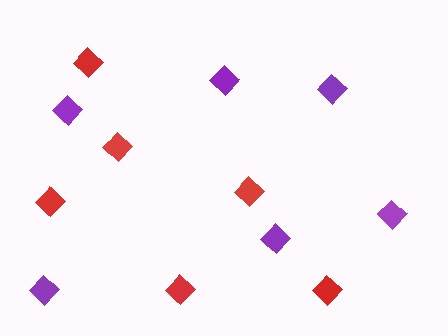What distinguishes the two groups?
There are 2 groups: one group of red diamonds (6) and one group of purple diamonds (6).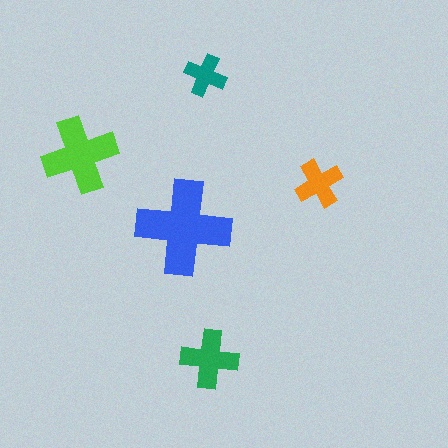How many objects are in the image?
There are 5 objects in the image.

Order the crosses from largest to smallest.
the blue one, the lime one, the green one, the orange one, the teal one.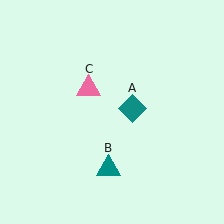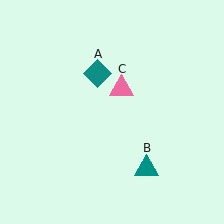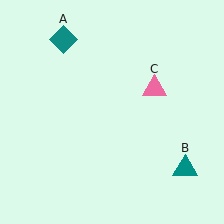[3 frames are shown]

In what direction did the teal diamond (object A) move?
The teal diamond (object A) moved up and to the left.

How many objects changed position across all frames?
3 objects changed position: teal diamond (object A), teal triangle (object B), pink triangle (object C).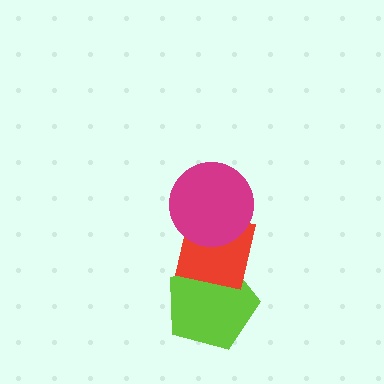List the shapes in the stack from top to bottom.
From top to bottom: the magenta circle, the red square, the lime pentagon.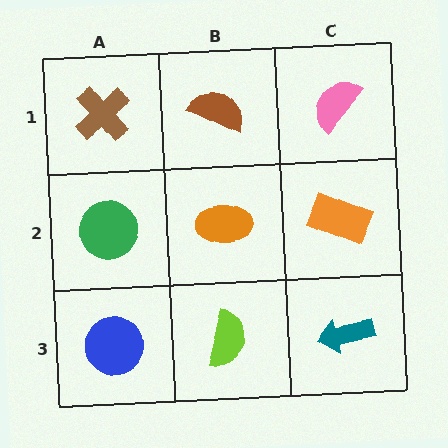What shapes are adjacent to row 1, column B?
An orange ellipse (row 2, column B), a brown cross (row 1, column A), a pink semicircle (row 1, column C).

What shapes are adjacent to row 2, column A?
A brown cross (row 1, column A), a blue circle (row 3, column A), an orange ellipse (row 2, column B).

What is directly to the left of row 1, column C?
A brown semicircle.